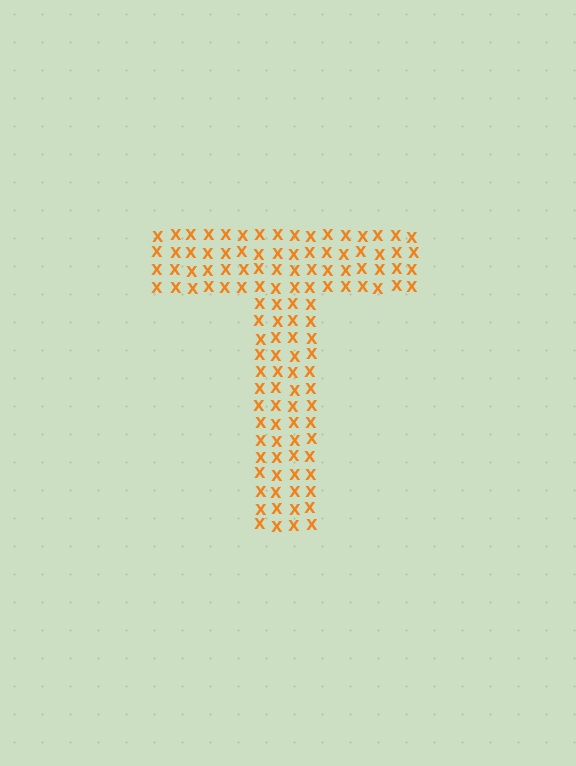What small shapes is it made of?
It is made of small letter X's.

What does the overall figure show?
The overall figure shows the letter T.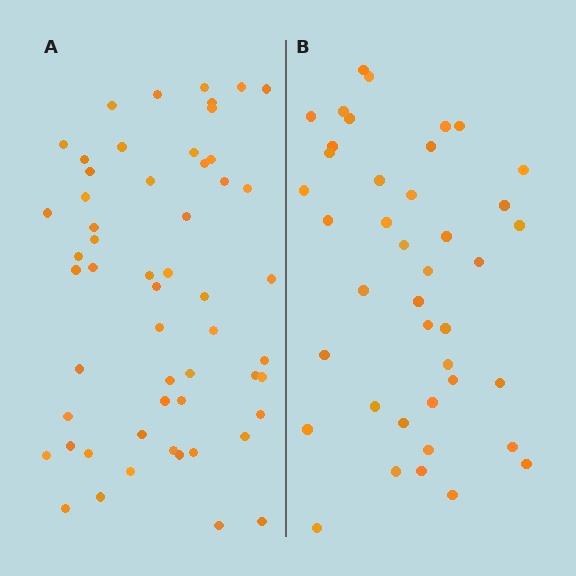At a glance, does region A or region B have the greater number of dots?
Region A (the left region) has more dots.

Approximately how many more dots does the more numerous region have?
Region A has approximately 15 more dots than region B.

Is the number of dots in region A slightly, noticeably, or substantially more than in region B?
Region A has noticeably more, but not dramatically so. The ratio is roughly 1.3 to 1.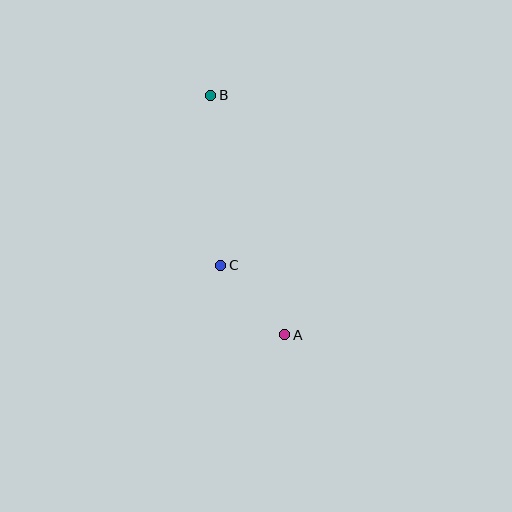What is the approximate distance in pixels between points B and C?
The distance between B and C is approximately 171 pixels.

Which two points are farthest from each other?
Points A and B are farthest from each other.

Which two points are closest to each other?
Points A and C are closest to each other.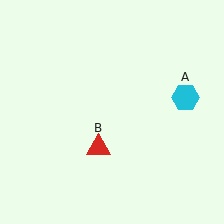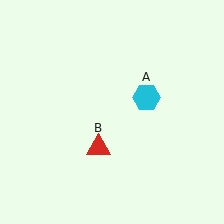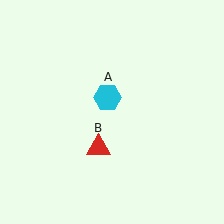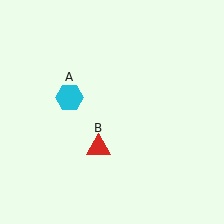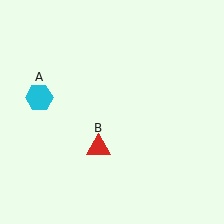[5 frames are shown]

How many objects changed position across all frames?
1 object changed position: cyan hexagon (object A).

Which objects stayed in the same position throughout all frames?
Red triangle (object B) remained stationary.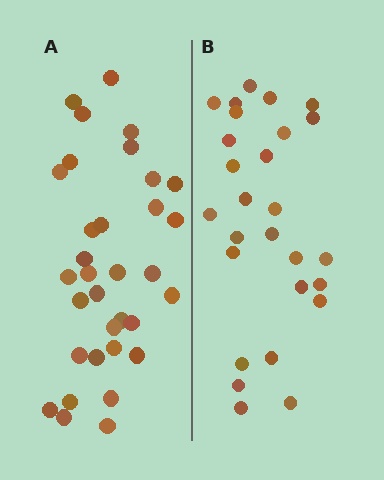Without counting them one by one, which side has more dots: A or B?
Region A (the left region) has more dots.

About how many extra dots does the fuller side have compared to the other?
Region A has about 6 more dots than region B.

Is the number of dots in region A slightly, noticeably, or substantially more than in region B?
Region A has only slightly more — the two regions are fairly close. The ratio is roughly 1.2 to 1.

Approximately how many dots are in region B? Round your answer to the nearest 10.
About 30 dots. (The exact count is 27, which rounds to 30.)